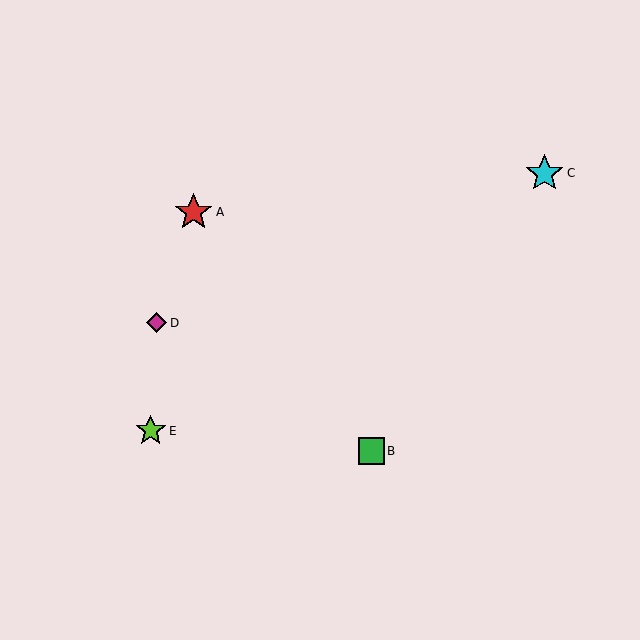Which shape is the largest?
The red star (labeled A) is the largest.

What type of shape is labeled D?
Shape D is a magenta diamond.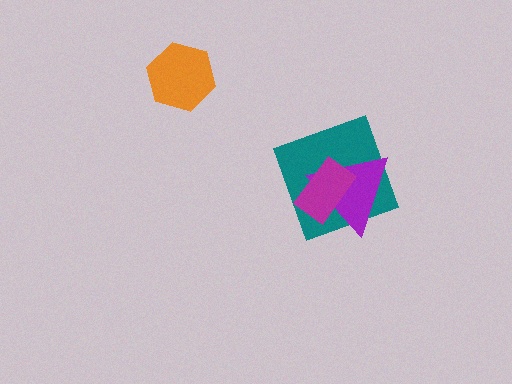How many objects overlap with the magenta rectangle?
2 objects overlap with the magenta rectangle.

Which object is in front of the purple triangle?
The magenta rectangle is in front of the purple triangle.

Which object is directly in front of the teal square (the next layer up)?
The purple triangle is directly in front of the teal square.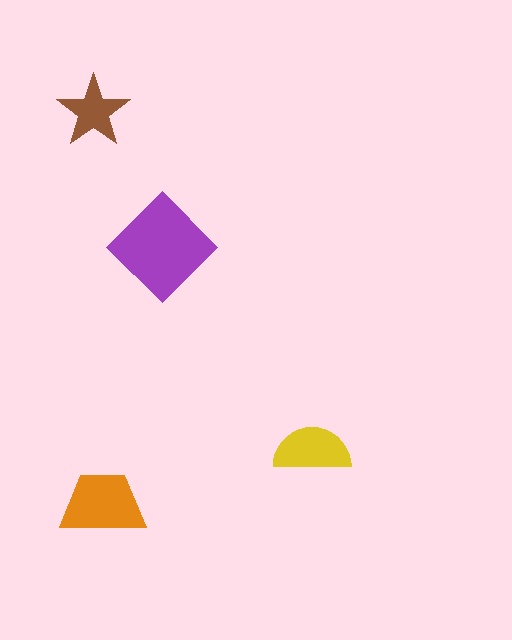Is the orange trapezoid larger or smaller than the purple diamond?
Smaller.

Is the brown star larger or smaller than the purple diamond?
Smaller.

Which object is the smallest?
The brown star.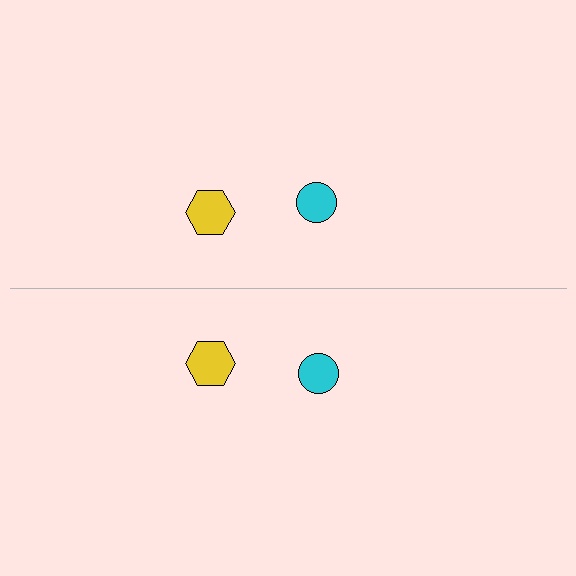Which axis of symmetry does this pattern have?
The pattern has a horizontal axis of symmetry running through the center of the image.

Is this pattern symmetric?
Yes, this pattern has bilateral (reflection) symmetry.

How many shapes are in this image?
There are 4 shapes in this image.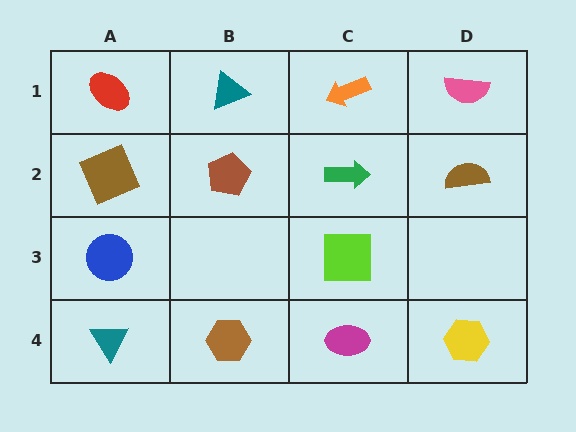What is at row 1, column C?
An orange arrow.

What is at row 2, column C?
A green arrow.